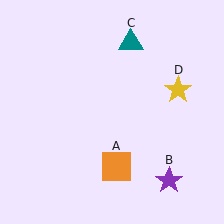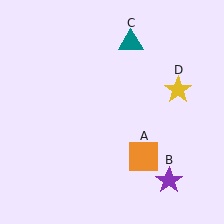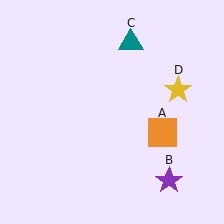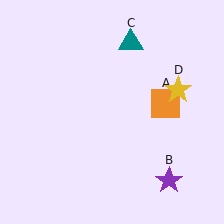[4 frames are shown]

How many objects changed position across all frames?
1 object changed position: orange square (object A).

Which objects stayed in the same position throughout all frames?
Purple star (object B) and teal triangle (object C) and yellow star (object D) remained stationary.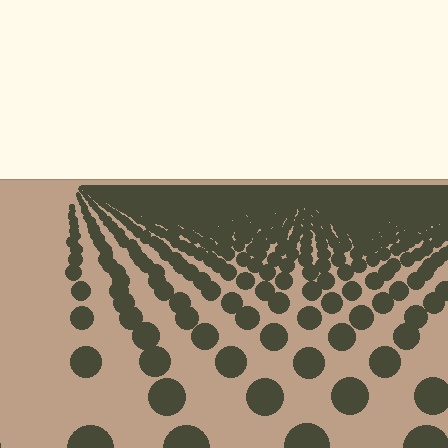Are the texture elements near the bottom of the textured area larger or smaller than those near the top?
Larger. Near the bottom, elements are closer to the viewer and appear at a bigger on-screen size.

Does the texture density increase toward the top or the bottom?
Density increases toward the top.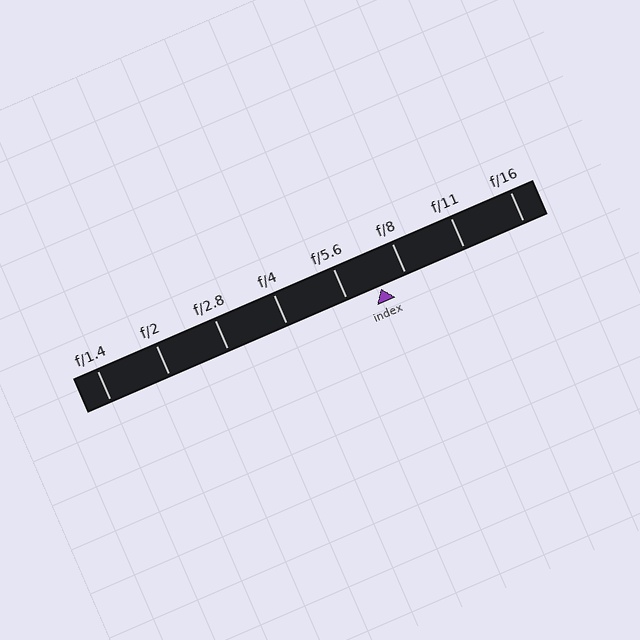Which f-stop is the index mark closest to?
The index mark is closest to f/8.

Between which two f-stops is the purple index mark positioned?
The index mark is between f/5.6 and f/8.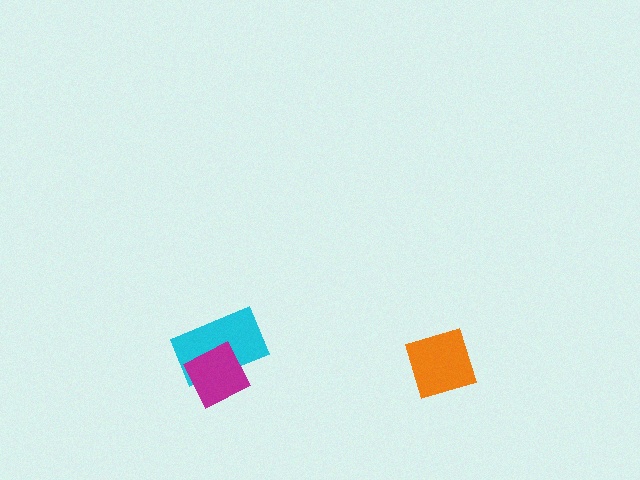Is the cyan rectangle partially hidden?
Yes, it is partially covered by another shape.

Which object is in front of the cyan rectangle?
The magenta diamond is in front of the cyan rectangle.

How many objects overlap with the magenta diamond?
1 object overlaps with the magenta diamond.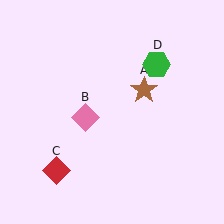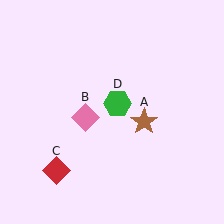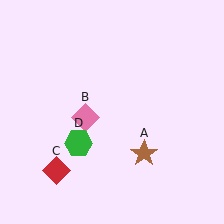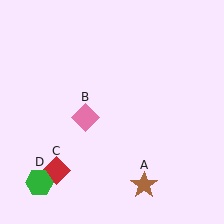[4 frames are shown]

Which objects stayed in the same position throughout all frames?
Pink diamond (object B) and red diamond (object C) remained stationary.